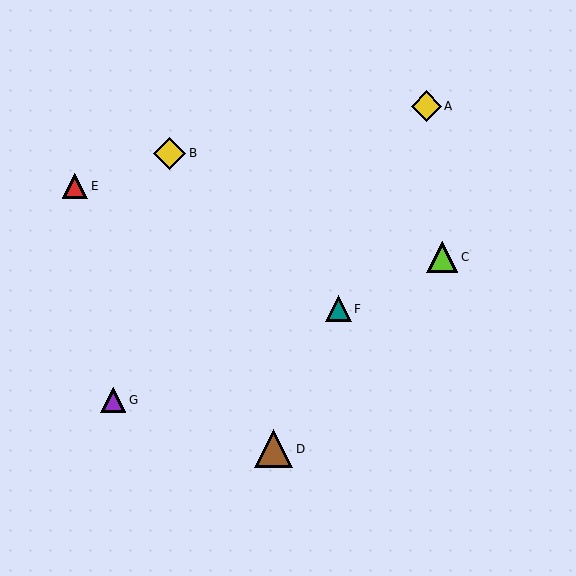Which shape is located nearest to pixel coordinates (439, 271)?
The lime triangle (labeled C) at (442, 257) is nearest to that location.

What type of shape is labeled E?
Shape E is a red triangle.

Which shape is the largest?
The brown triangle (labeled D) is the largest.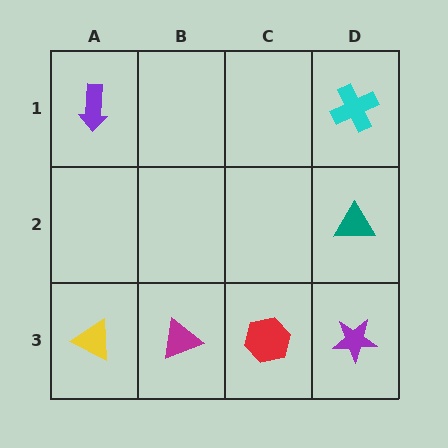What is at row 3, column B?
A magenta triangle.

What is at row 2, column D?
A teal triangle.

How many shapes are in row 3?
4 shapes.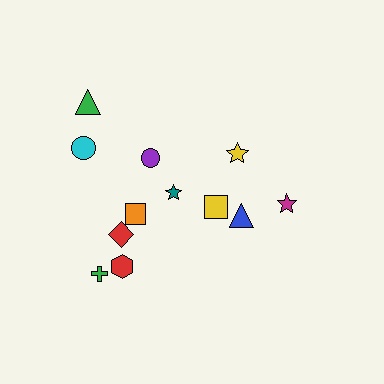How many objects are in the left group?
There are 8 objects.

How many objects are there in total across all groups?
There are 12 objects.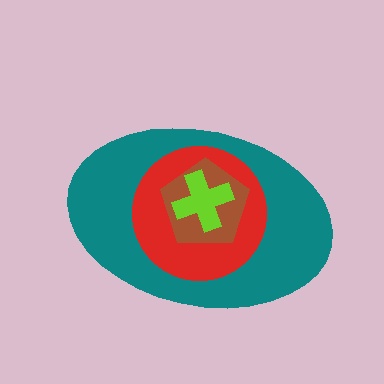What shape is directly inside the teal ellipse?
The red circle.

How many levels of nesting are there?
4.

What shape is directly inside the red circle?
The brown pentagon.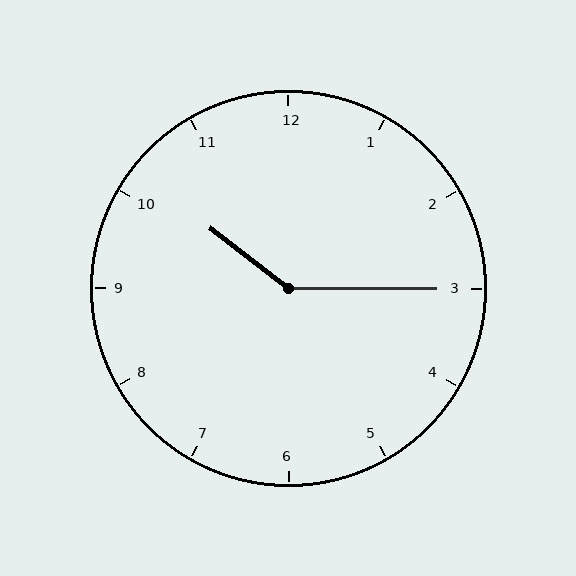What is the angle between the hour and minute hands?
Approximately 142 degrees.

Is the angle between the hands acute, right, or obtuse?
It is obtuse.